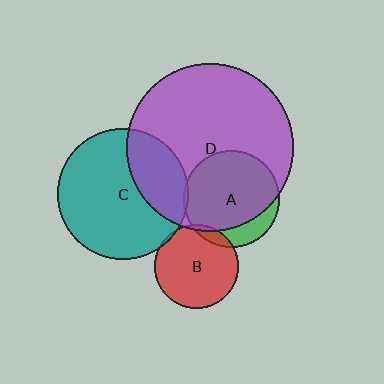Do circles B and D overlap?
Yes.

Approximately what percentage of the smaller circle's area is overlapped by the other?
Approximately 5%.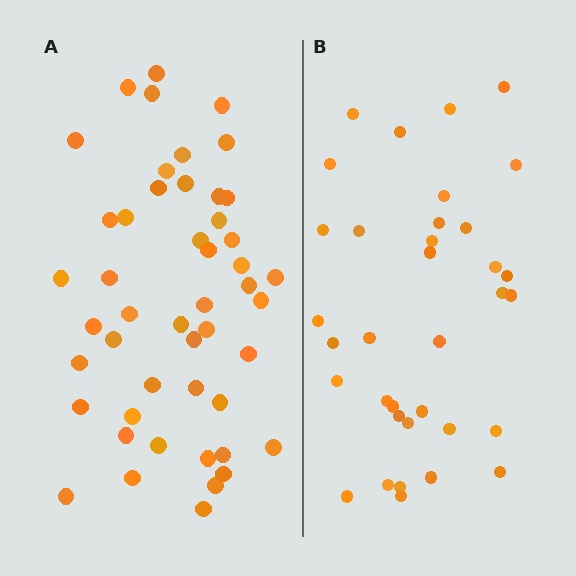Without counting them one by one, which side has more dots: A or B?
Region A (the left region) has more dots.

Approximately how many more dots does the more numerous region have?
Region A has approximately 15 more dots than region B.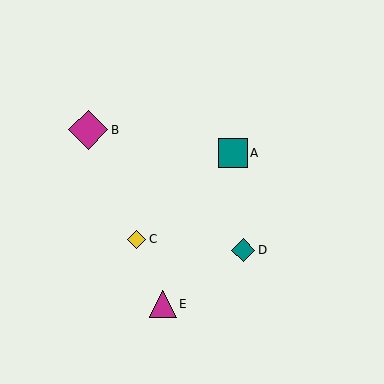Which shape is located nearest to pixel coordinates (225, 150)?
The teal square (labeled A) at (233, 153) is nearest to that location.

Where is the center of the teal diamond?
The center of the teal diamond is at (243, 250).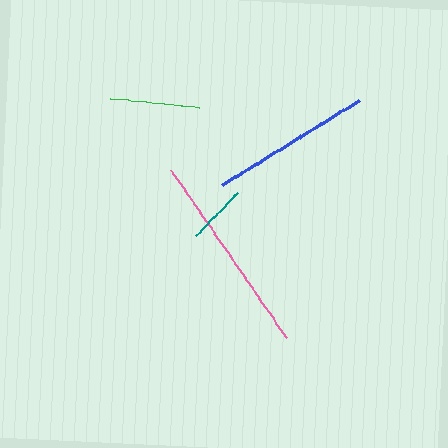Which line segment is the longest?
The pink line is the longest at approximately 203 pixels.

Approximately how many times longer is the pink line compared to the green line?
The pink line is approximately 2.3 times the length of the green line.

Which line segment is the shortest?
The teal line is the shortest at approximately 60 pixels.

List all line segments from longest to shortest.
From longest to shortest: pink, blue, green, teal.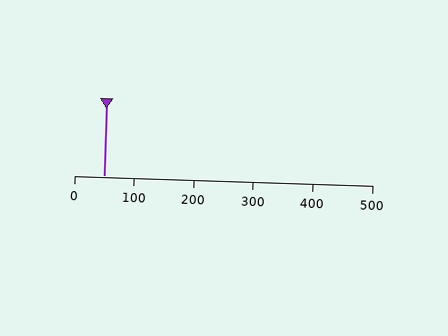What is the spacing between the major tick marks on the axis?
The major ticks are spaced 100 apart.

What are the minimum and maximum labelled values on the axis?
The axis runs from 0 to 500.